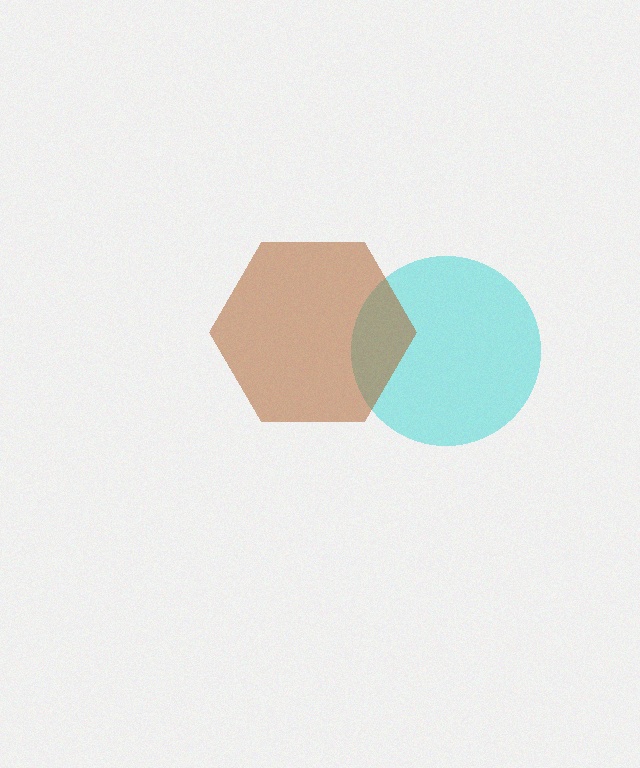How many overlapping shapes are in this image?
There are 2 overlapping shapes in the image.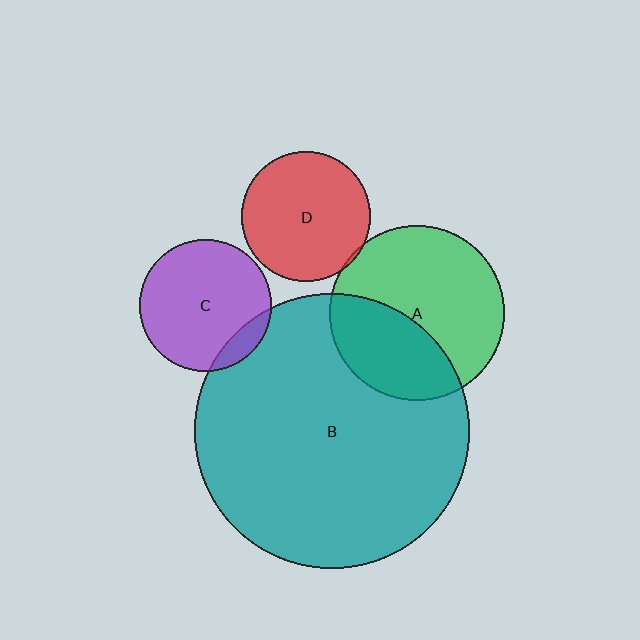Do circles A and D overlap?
Yes.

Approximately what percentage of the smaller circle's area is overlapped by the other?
Approximately 5%.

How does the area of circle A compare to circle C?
Approximately 1.7 times.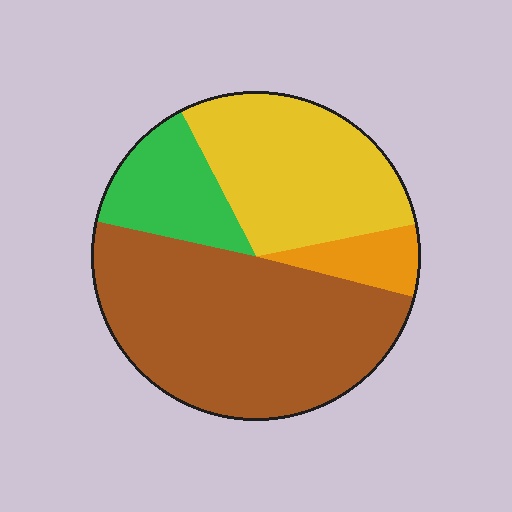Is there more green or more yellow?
Yellow.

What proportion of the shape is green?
Green covers about 15% of the shape.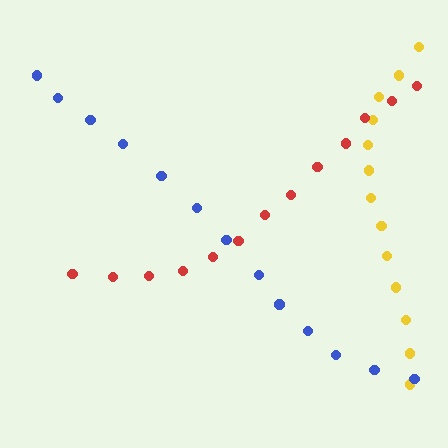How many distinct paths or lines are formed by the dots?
There are 3 distinct paths.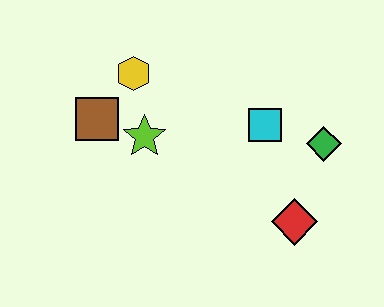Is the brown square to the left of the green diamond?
Yes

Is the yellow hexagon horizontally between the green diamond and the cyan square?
No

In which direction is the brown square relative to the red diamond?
The brown square is to the left of the red diamond.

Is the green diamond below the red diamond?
No